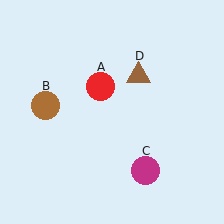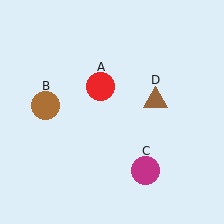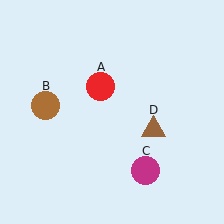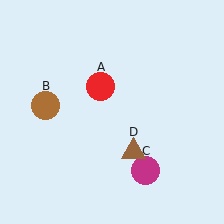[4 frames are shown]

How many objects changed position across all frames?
1 object changed position: brown triangle (object D).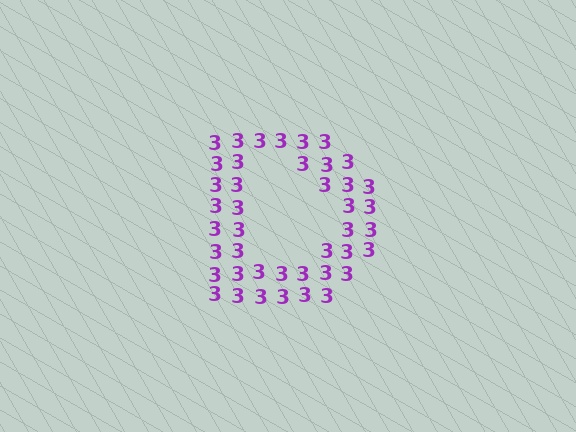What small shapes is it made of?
It is made of small digit 3's.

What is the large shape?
The large shape is the letter D.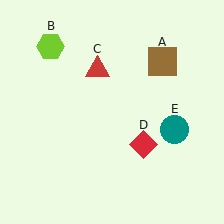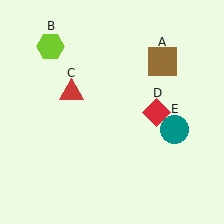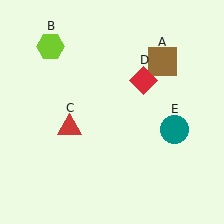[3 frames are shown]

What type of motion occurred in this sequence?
The red triangle (object C), red diamond (object D) rotated counterclockwise around the center of the scene.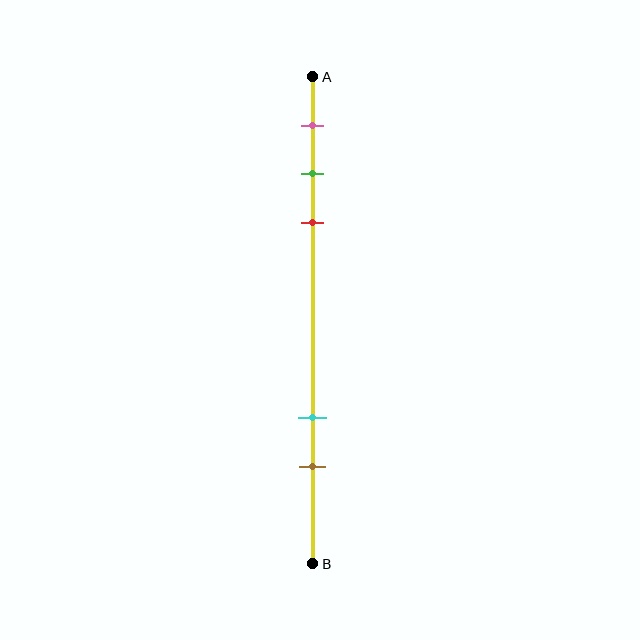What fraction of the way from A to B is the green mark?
The green mark is approximately 20% (0.2) of the way from A to B.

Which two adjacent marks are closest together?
The green and red marks are the closest adjacent pair.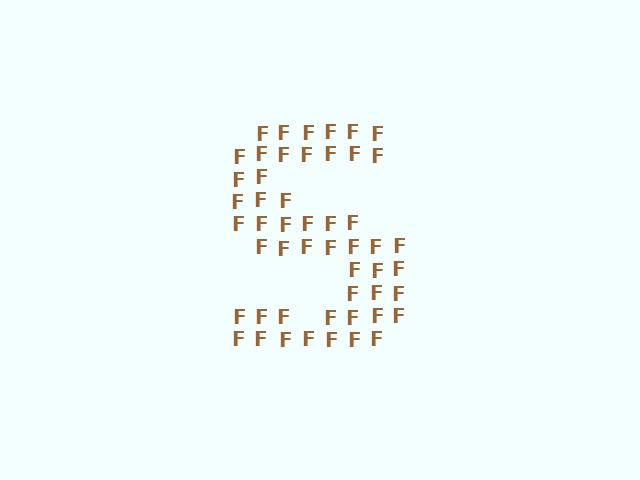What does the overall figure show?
The overall figure shows the letter S.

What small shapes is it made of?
It is made of small letter F's.